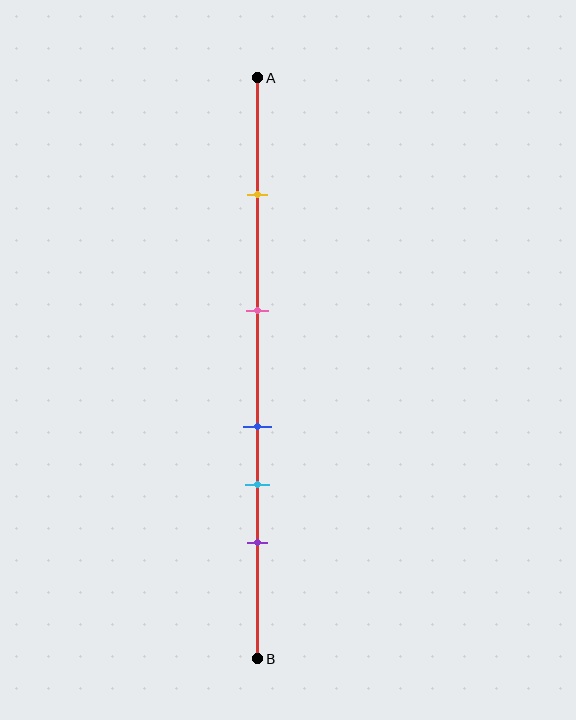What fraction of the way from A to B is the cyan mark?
The cyan mark is approximately 70% (0.7) of the way from A to B.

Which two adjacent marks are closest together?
The blue and cyan marks are the closest adjacent pair.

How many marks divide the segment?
There are 5 marks dividing the segment.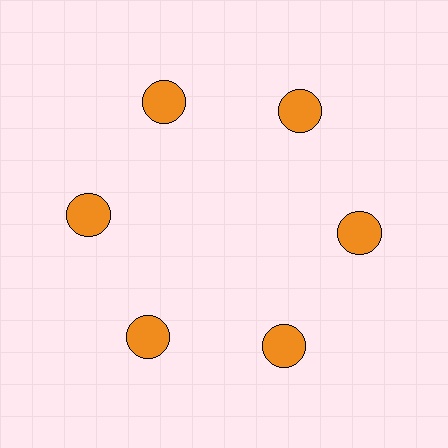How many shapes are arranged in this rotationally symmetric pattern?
There are 6 shapes, arranged in 6 groups of 1.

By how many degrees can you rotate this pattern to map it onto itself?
The pattern maps onto itself every 60 degrees of rotation.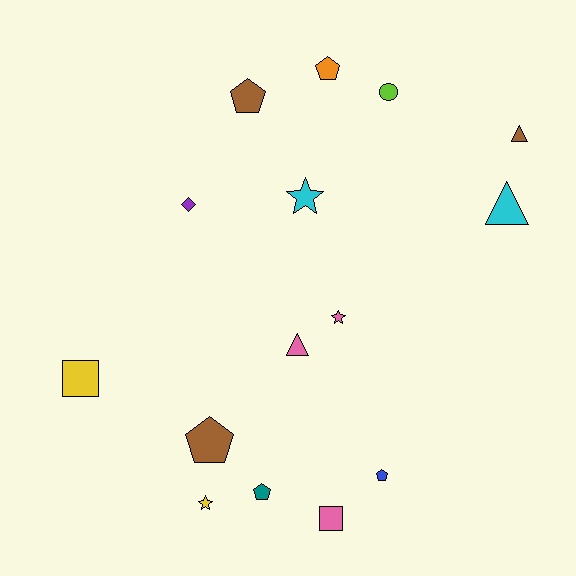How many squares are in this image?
There are 2 squares.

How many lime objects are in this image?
There is 1 lime object.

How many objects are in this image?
There are 15 objects.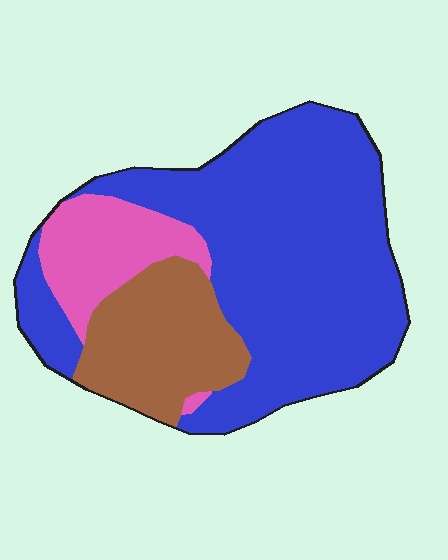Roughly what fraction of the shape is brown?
Brown takes up about one fifth (1/5) of the shape.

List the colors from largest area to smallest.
From largest to smallest: blue, brown, pink.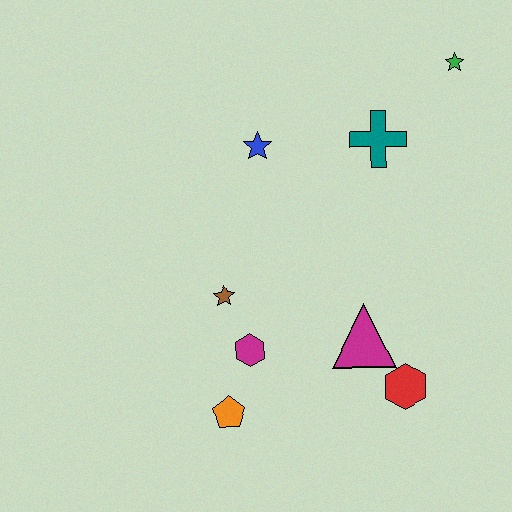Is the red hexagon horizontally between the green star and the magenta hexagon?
Yes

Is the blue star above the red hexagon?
Yes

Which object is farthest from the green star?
The orange pentagon is farthest from the green star.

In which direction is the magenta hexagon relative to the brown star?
The magenta hexagon is below the brown star.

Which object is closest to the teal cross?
The green star is closest to the teal cross.